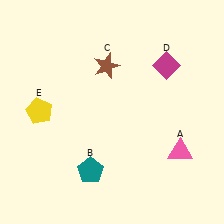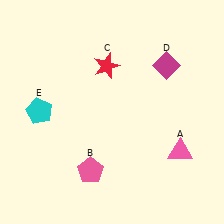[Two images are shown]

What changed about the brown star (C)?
In Image 1, C is brown. In Image 2, it changed to red.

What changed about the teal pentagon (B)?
In Image 1, B is teal. In Image 2, it changed to pink.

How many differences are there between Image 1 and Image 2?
There are 3 differences between the two images.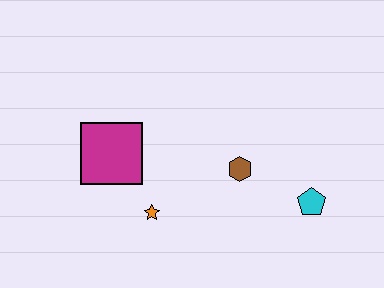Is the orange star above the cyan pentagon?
No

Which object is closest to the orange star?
The magenta square is closest to the orange star.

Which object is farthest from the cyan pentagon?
The magenta square is farthest from the cyan pentagon.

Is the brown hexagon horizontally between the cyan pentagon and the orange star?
Yes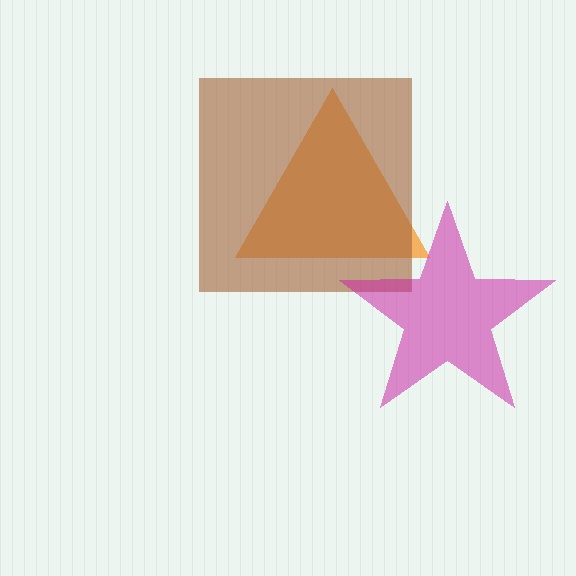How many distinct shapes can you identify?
There are 3 distinct shapes: an orange triangle, a brown square, a magenta star.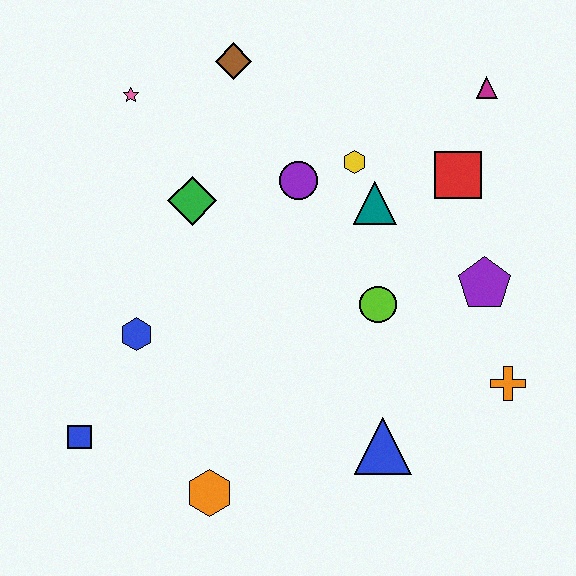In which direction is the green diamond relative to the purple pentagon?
The green diamond is to the left of the purple pentagon.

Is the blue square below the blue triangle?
No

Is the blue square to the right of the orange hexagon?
No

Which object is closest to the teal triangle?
The yellow hexagon is closest to the teal triangle.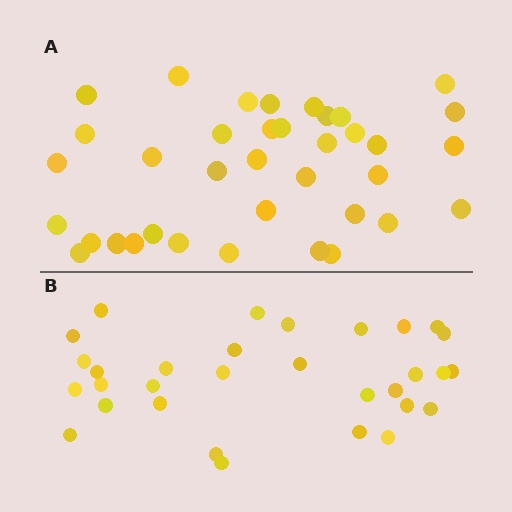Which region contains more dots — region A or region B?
Region A (the top region) has more dots.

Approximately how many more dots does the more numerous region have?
Region A has about 6 more dots than region B.